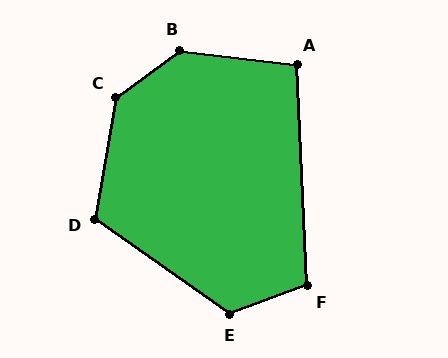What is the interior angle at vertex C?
Approximately 136 degrees (obtuse).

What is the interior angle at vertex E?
Approximately 124 degrees (obtuse).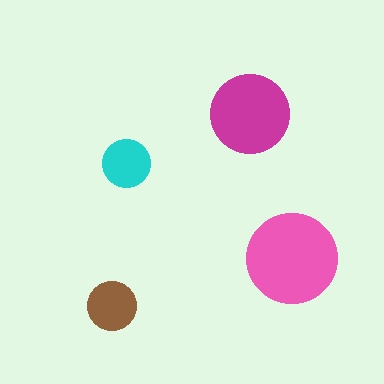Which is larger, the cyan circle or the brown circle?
The brown one.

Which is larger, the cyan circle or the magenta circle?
The magenta one.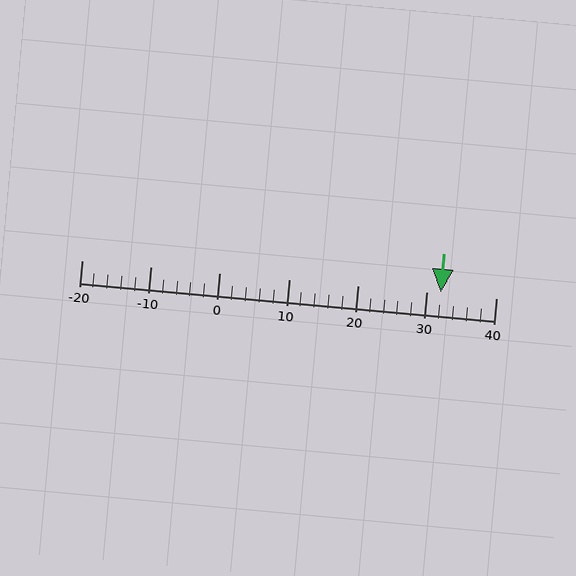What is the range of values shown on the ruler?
The ruler shows values from -20 to 40.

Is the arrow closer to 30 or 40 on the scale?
The arrow is closer to 30.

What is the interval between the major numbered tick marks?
The major tick marks are spaced 10 units apart.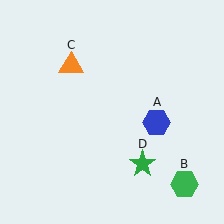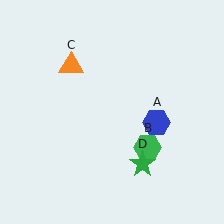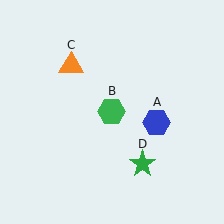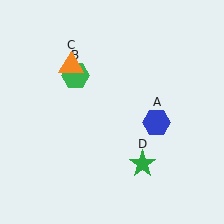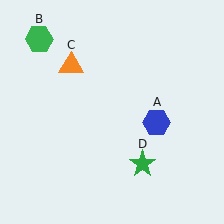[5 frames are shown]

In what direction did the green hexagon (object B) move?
The green hexagon (object B) moved up and to the left.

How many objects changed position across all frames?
1 object changed position: green hexagon (object B).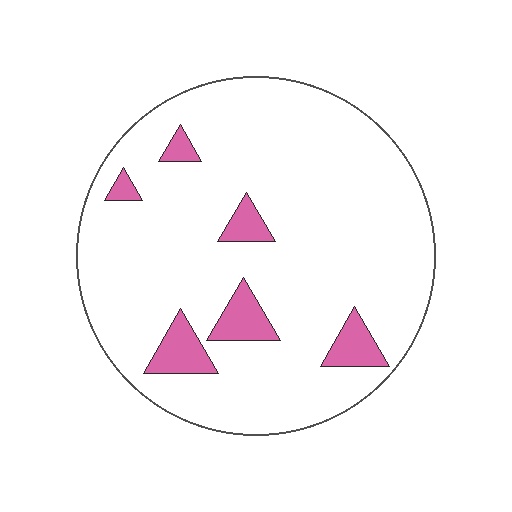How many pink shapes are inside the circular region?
6.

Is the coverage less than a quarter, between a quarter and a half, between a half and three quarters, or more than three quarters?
Less than a quarter.